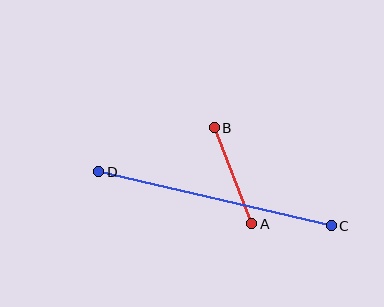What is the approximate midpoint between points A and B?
The midpoint is at approximately (233, 176) pixels.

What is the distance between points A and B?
The distance is approximately 103 pixels.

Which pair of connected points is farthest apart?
Points C and D are farthest apart.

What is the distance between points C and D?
The distance is approximately 239 pixels.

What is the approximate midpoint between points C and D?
The midpoint is at approximately (215, 199) pixels.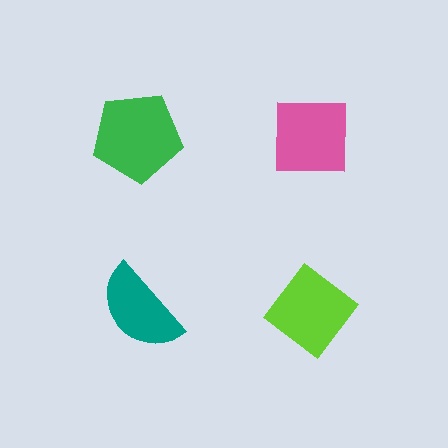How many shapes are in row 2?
2 shapes.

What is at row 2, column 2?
A lime diamond.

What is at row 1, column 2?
A pink square.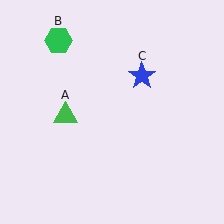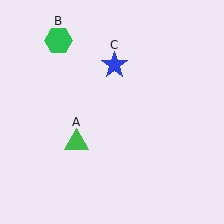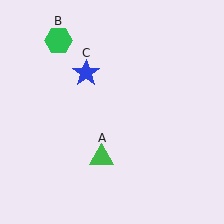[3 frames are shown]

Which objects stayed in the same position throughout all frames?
Green hexagon (object B) remained stationary.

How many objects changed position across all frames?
2 objects changed position: green triangle (object A), blue star (object C).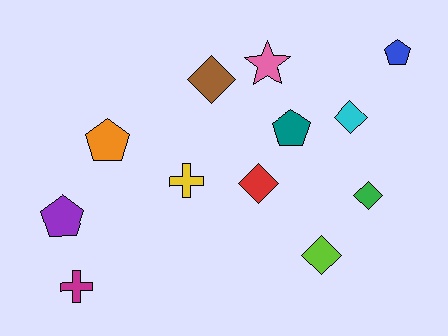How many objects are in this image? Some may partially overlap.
There are 12 objects.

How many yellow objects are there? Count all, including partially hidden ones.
There is 1 yellow object.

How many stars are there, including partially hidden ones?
There is 1 star.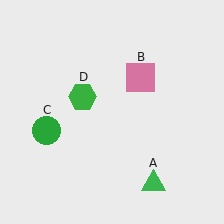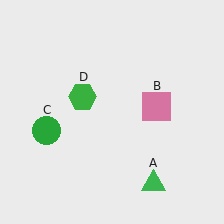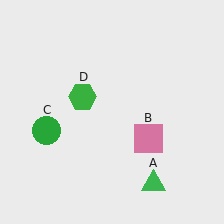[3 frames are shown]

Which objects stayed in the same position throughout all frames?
Green triangle (object A) and green circle (object C) and green hexagon (object D) remained stationary.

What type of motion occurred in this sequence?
The pink square (object B) rotated clockwise around the center of the scene.